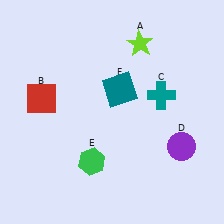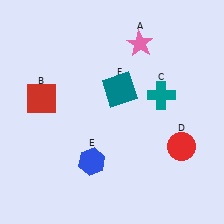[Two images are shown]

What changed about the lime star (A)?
In Image 1, A is lime. In Image 2, it changed to pink.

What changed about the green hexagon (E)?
In Image 1, E is green. In Image 2, it changed to blue.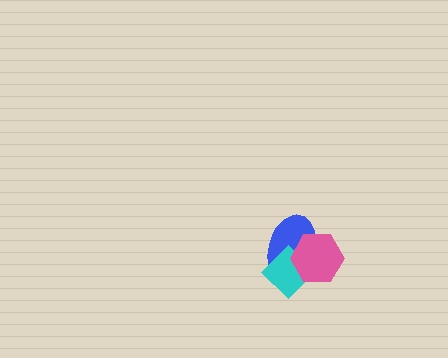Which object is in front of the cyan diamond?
The pink hexagon is in front of the cyan diamond.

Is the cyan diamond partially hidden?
Yes, it is partially covered by another shape.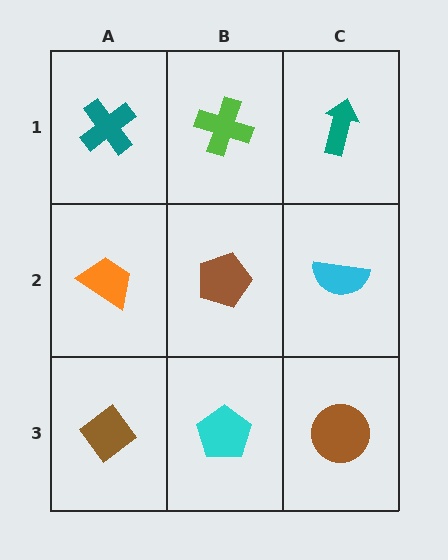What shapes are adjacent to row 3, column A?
An orange trapezoid (row 2, column A), a cyan pentagon (row 3, column B).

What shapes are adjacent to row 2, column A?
A teal cross (row 1, column A), a brown diamond (row 3, column A), a brown pentagon (row 2, column B).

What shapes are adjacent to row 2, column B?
A lime cross (row 1, column B), a cyan pentagon (row 3, column B), an orange trapezoid (row 2, column A), a cyan semicircle (row 2, column C).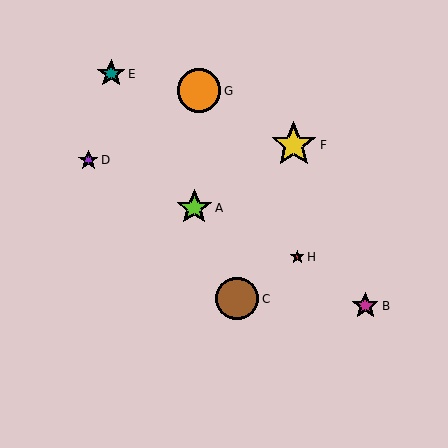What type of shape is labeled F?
Shape F is a yellow star.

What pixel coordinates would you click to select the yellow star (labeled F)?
Click at (294, 145) to select the yellow star F.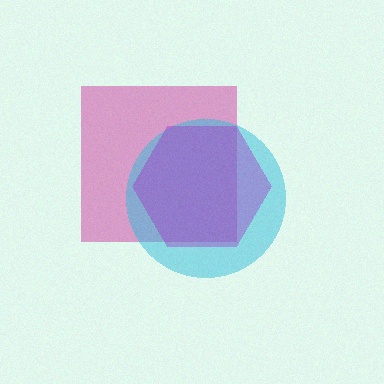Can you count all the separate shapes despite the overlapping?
Yes, there are 3 separate shapes.